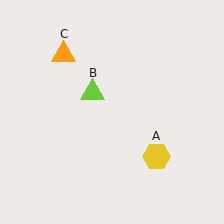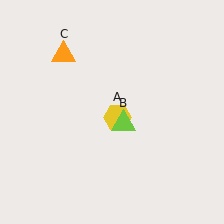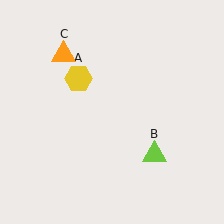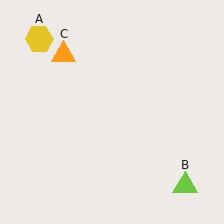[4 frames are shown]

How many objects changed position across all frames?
2 objects changed position: yellow hexagon (object A), lime triangle (object B).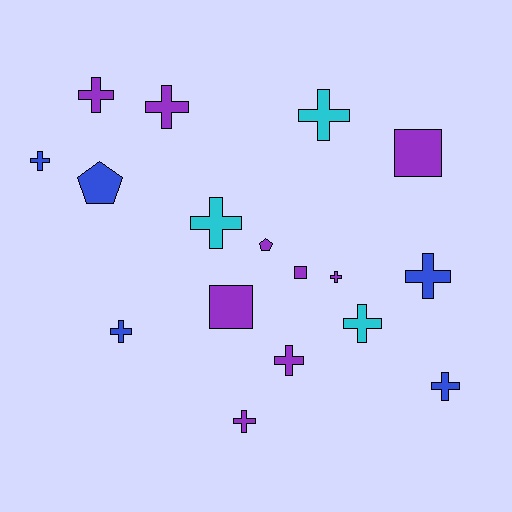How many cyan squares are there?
There are no cyan squares.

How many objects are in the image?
There are 17 objects.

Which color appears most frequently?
Purple, with 9 objects.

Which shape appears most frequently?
Cross, with 12 objects.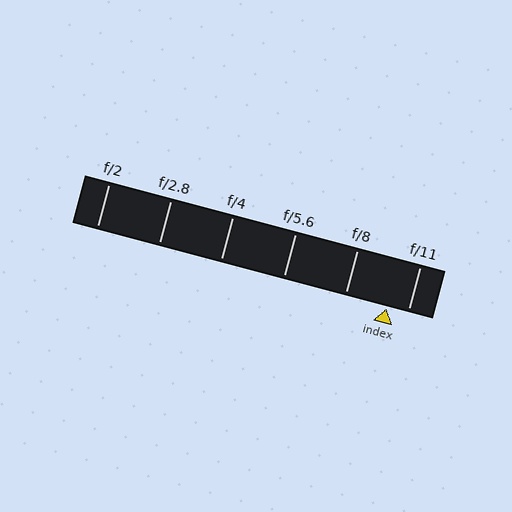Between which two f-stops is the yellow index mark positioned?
The index mark is between f/8 and f/11.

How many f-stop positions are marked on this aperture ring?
There are 6 f-stop positions marked.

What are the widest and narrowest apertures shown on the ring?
The widest aperture shown is f/2 and the narrowest is f/11.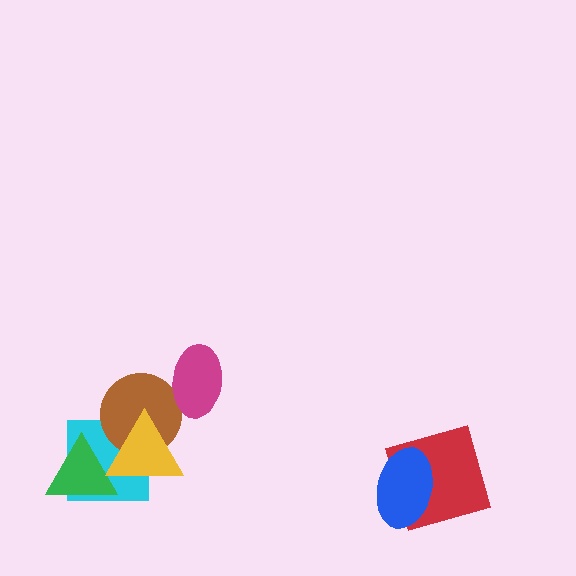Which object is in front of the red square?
The blue ellipse is in front of the red square.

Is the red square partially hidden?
Yes, it is partially covered by another shape.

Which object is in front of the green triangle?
The yellow triangle is in front of the green triangle.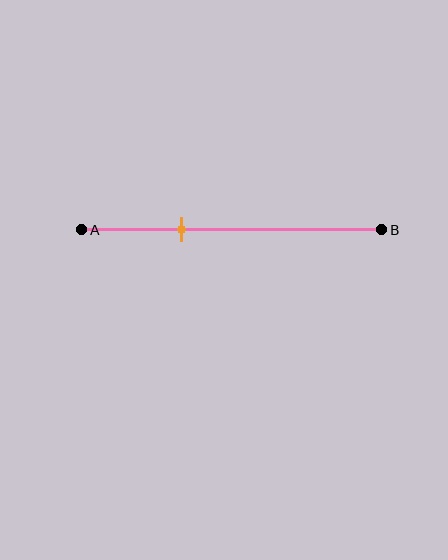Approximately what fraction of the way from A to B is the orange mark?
The orange mark is approximately 35% of the way from A to B.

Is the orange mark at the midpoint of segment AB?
No, the mark is at about 35% from A, not at the 50% midpoint.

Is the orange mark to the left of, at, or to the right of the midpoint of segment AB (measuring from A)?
The orange mark is to the left of the midpoint of segment AB.